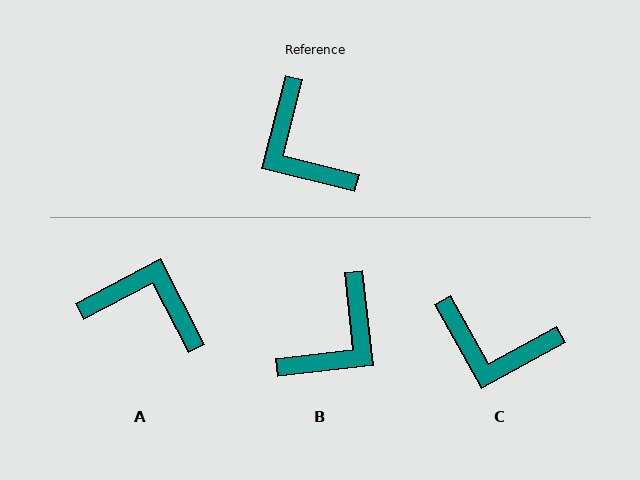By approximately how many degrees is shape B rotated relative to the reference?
Approximately 111 degrees counter-clockwise.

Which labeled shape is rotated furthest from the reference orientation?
A, about 138 degrees away.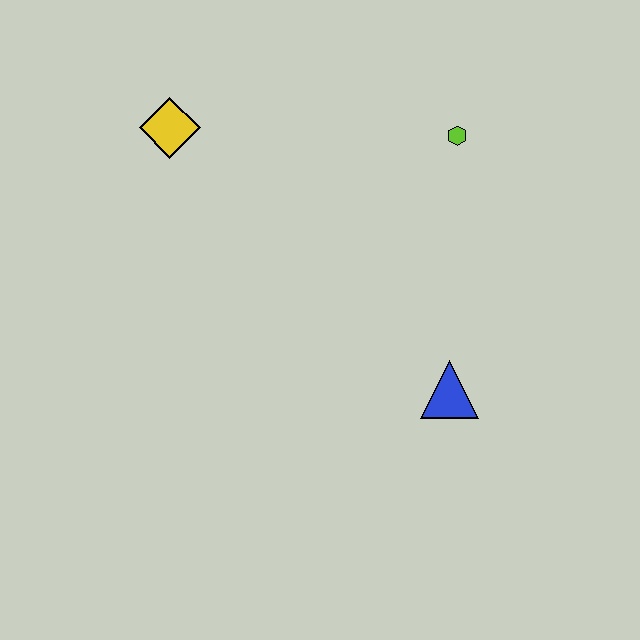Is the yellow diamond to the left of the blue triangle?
Yes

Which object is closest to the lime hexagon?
The blue triangle is closest to the lime hexagon.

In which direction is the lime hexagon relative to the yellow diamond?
The lime hexagon is to the right of the yellow diamond.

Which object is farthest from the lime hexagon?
The yellow diamond is farthest from the lime hexagon.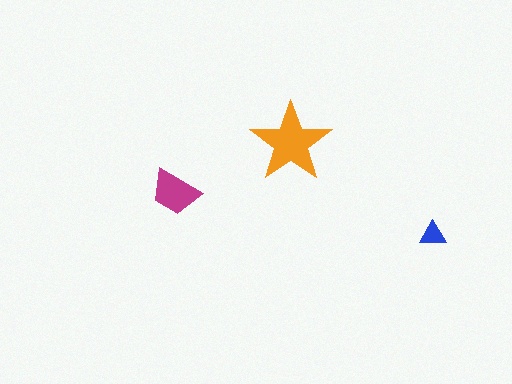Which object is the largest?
The orange star.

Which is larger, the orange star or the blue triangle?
The orange star.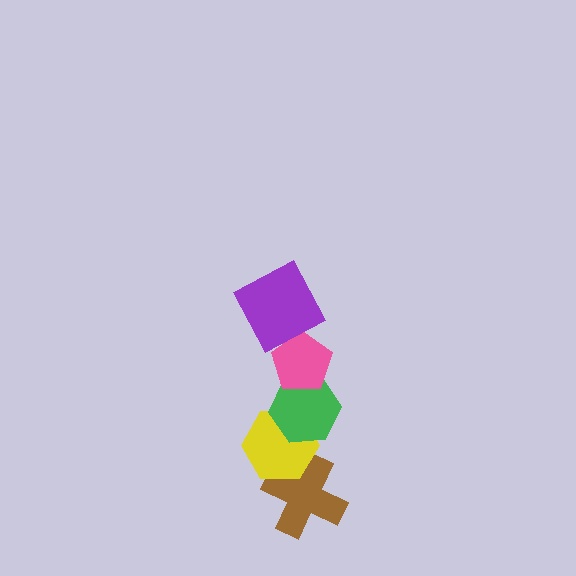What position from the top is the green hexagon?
The green hexagon is 3rd from the top.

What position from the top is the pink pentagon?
The pink pentagon is 2nd from the top.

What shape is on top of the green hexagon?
The pink pentagon is on top of the green hexagon.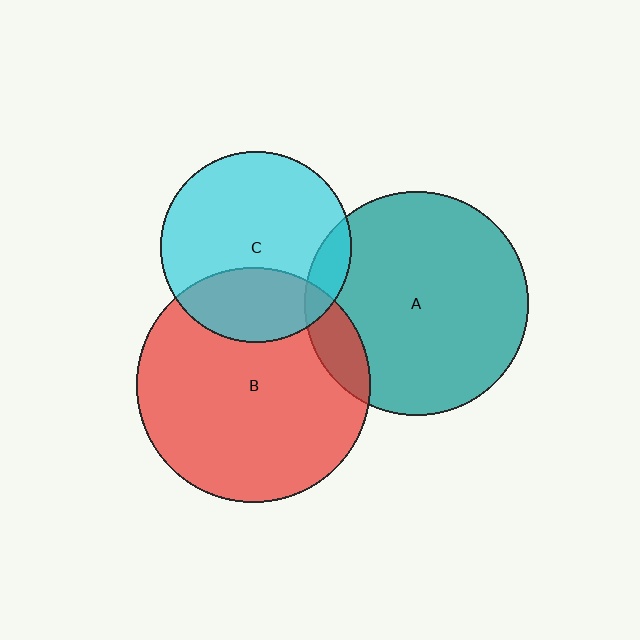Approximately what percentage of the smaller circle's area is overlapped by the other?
Approximately 30%.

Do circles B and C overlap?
Yes.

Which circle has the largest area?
Circle B (red).